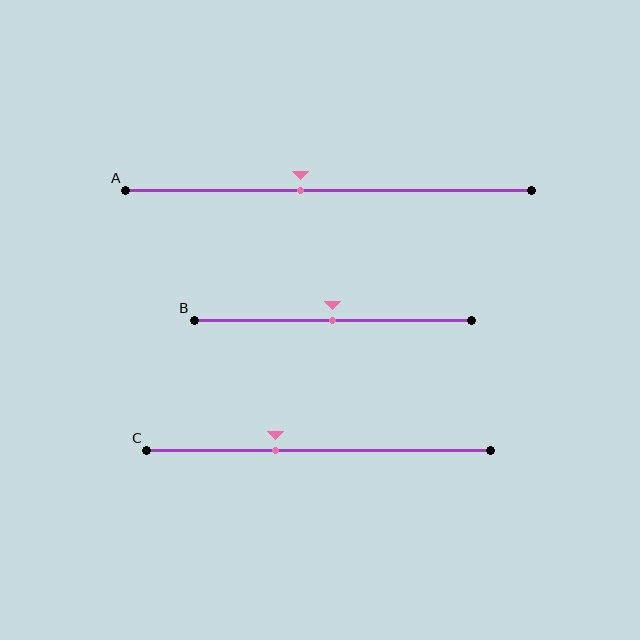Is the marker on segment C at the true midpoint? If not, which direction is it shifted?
No, the marker on segment C is shifted to the left by about 13% of the segment length.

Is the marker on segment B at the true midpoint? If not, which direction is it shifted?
Yes, the marker on segment B is at the true midpoint.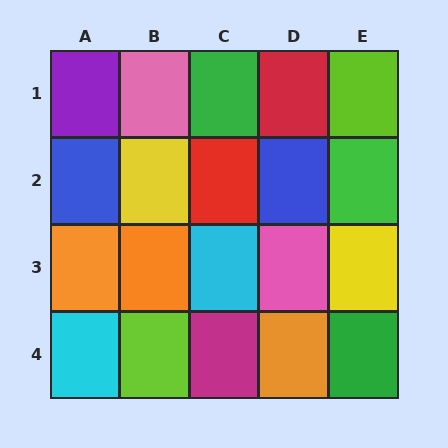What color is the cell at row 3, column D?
Pink.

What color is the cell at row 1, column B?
Pink.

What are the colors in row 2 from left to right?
Blue, yellow, red, blue, green.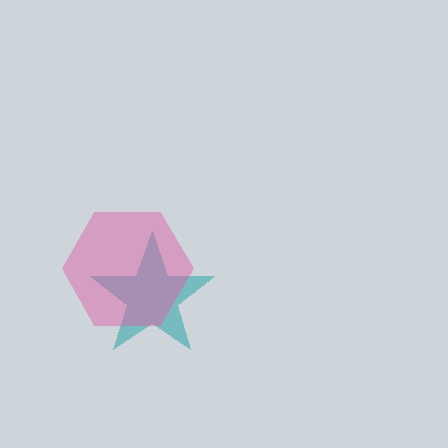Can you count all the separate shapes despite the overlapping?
Yes, there are 2 separate shapes.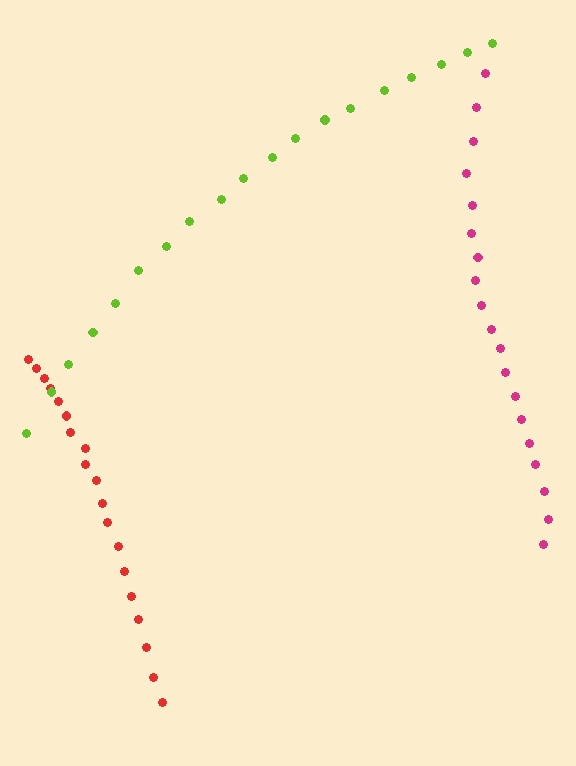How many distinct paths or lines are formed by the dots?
There are 3 distinct paths.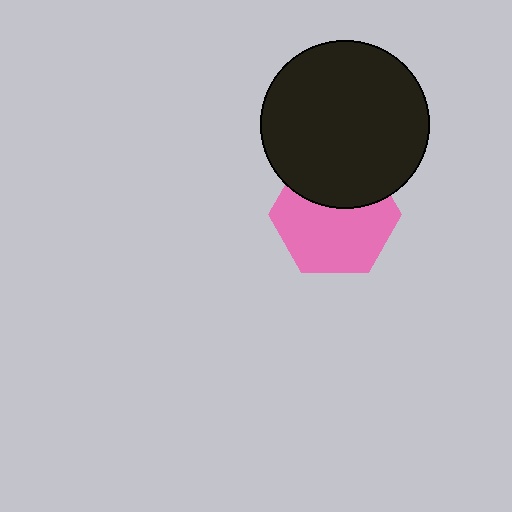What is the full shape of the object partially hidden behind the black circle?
The partially hidden object is a pink hexagon.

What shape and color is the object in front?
The object in front is a black circle.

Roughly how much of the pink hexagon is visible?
About half of it is visible (roughly 64%).